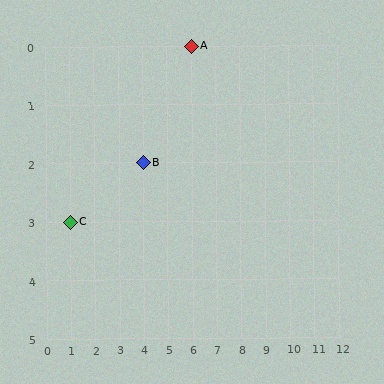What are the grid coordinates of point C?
Point C is at grid coordinates (1, 3).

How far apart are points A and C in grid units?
Points A and C are 5 columns and 3 rows apart (about 5.8 grid units diagonally).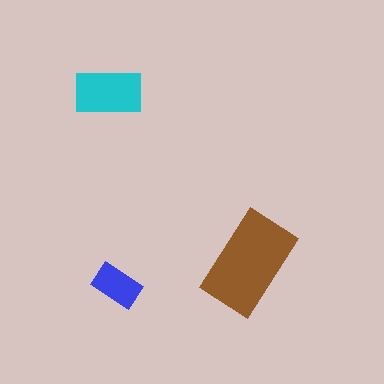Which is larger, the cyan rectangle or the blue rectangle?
The cyan one.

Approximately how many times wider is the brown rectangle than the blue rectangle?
About 2 times wider.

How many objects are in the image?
There are 3 objects in the image.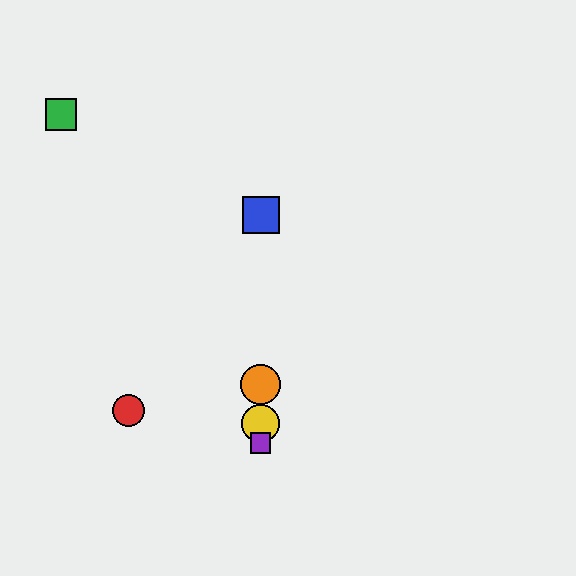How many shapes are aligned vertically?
4 shapes (the blue square, the yellow circle, the purple square, the orange circle) are aligned vertically.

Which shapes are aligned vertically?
The blue square, the yellow circle, the purple square, the orange circle are aligned vertically.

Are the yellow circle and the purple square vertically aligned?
Yes, both are at x≈261.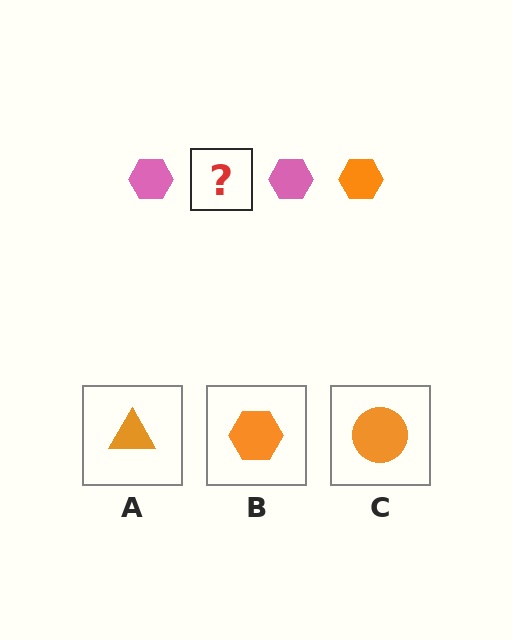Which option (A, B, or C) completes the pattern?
B.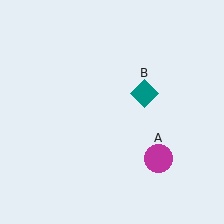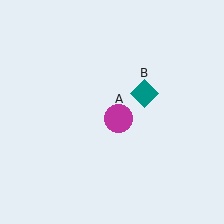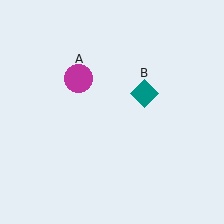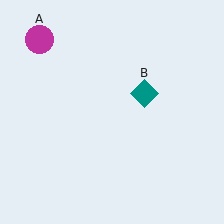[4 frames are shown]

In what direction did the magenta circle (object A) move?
The magenta circle (object A) moved up and to the left.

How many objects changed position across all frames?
1 object changed position: magenta circle (object A).